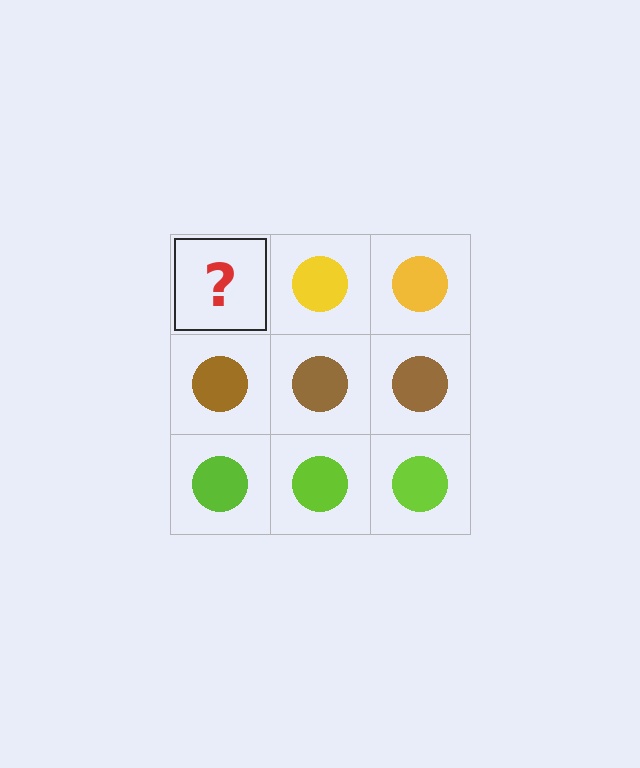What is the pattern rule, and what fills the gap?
The rule is that each row has a consistent color. The gap should be filled with a yellow circle.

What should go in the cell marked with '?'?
The missing cell should contain a yellow circle.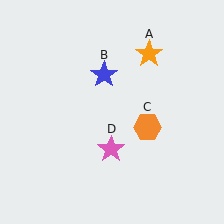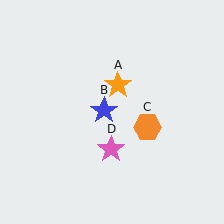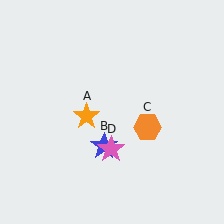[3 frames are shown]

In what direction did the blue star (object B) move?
The blue star (object B) moved down.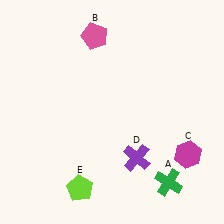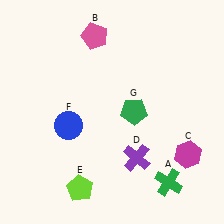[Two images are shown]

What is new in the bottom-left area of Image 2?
A blue circle (F) was added in the bottom-left area of Image 2.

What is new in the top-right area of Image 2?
A green pentagon (G) was added in the top-right area of Image 2.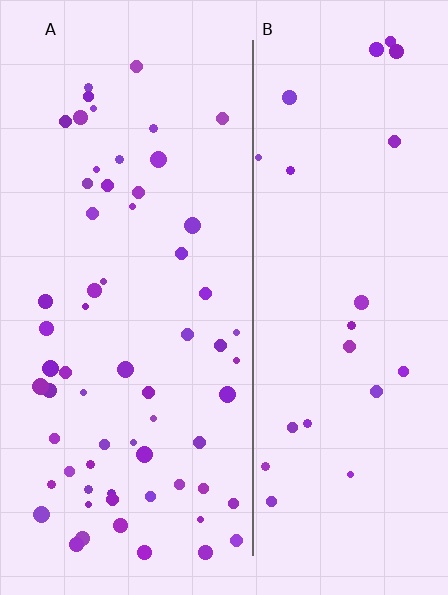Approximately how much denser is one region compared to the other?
Approximately 2.6× — region A over region B.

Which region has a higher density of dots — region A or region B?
A (the left).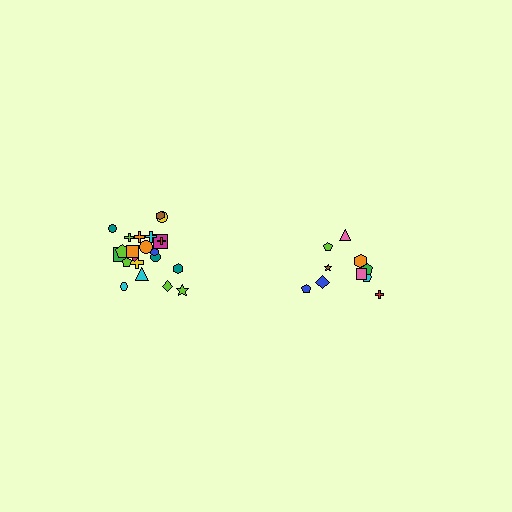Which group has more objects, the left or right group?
The left group.